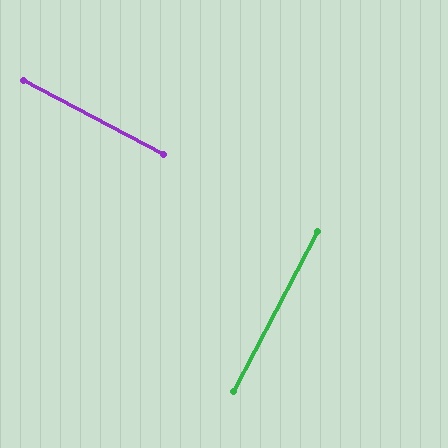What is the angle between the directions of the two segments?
Approximately 90 degrees.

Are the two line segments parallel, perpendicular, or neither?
Perpendicular — they meet at approximately 90°.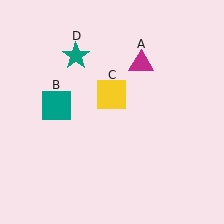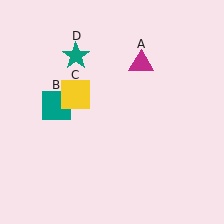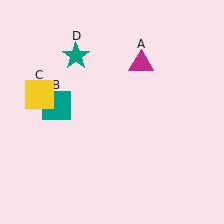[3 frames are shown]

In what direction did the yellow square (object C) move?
The yellow square (object C) moved left.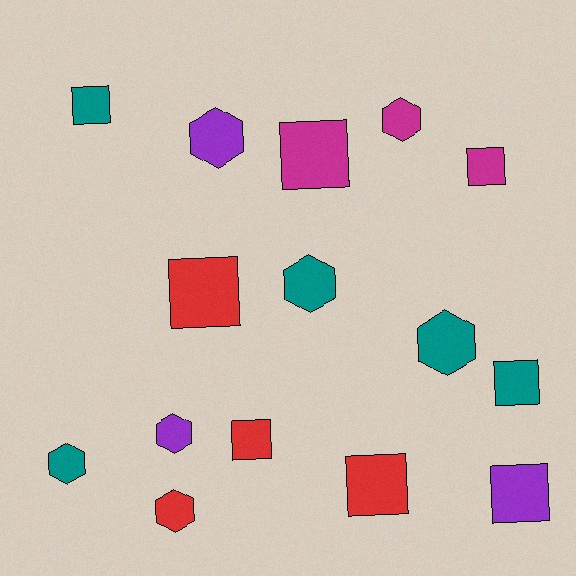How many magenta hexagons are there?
There is 1 magenta hexagon.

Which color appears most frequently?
Teal, with 5 objects.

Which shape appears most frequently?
Square, with 8 objects.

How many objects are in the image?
There are 15 objects.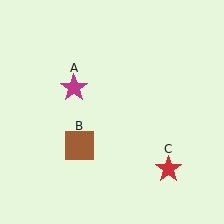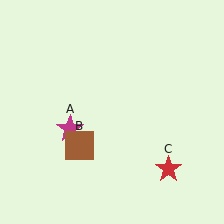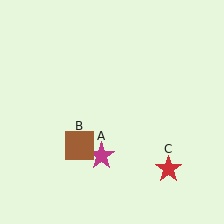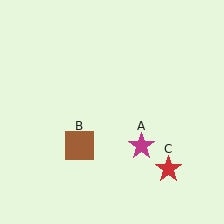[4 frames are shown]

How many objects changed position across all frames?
1 object changed position: magenta star (object A).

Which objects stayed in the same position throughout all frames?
Brown square (object B) and red star (object C) remained stationary.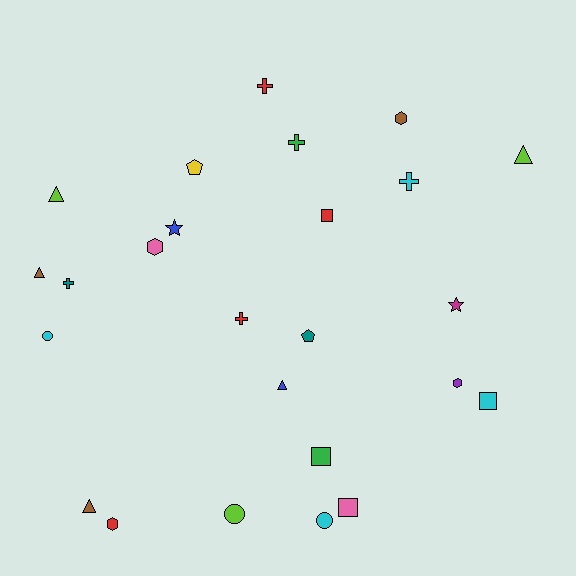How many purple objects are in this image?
There is 1 purple object.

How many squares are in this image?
There are 4 squares.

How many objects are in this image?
There are 25 objects.